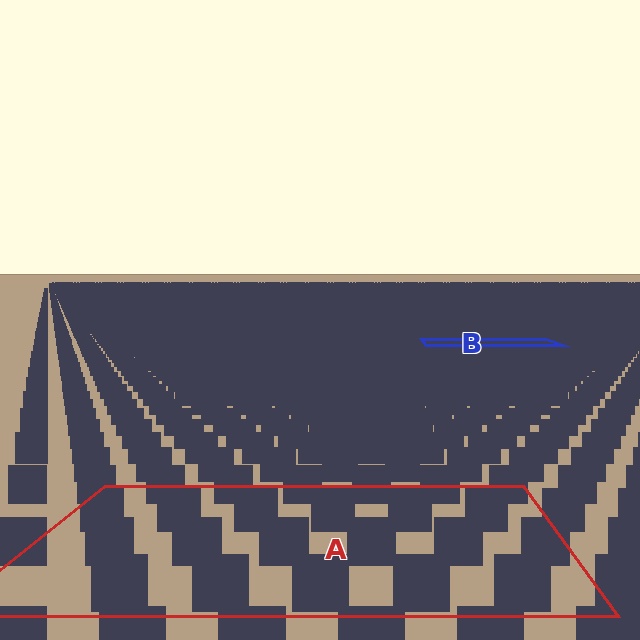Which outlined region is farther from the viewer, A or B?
Region B is farther from the viewer — the texture elements inside it appear smaller and more densely packed.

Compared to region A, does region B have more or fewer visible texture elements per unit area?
Region B has more texture elements per unit area — they are packed more densely because it is farther away.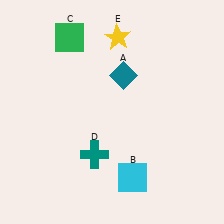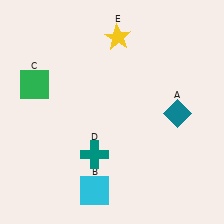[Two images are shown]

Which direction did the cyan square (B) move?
The cyan square (B) moved left.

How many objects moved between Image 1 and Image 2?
3 objects moved between the two images.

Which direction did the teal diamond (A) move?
The teal diamond (A) moved right.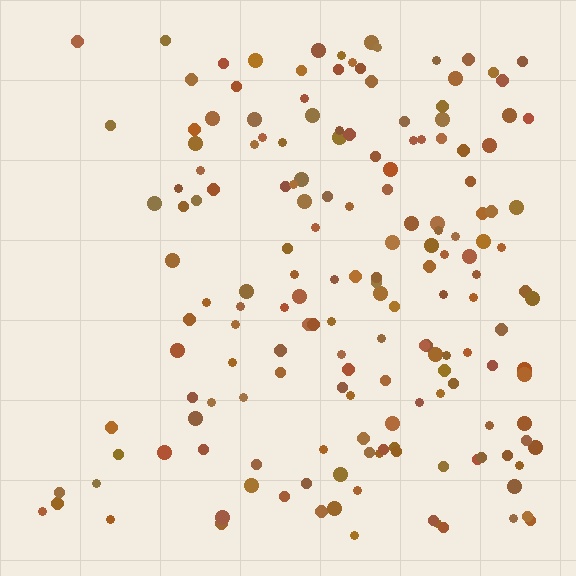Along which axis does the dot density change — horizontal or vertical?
Horizontal.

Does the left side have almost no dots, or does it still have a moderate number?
Still a moderate number, just noticeably fewer than the right.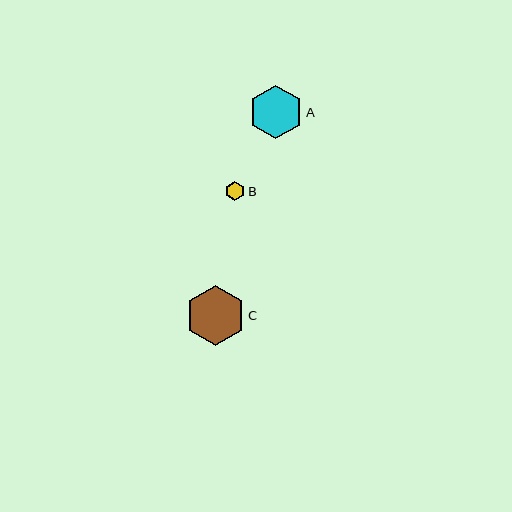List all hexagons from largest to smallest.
From largest to smallest: C, A, B.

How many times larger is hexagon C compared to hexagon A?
Hexagon C is approximately 1.1 times the size of hexagon A.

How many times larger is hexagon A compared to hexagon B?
Hexagon A is approximately 2.8 times the size of hexagon B.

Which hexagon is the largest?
Hexagon C is the largest with a size of approximately 60 pixels.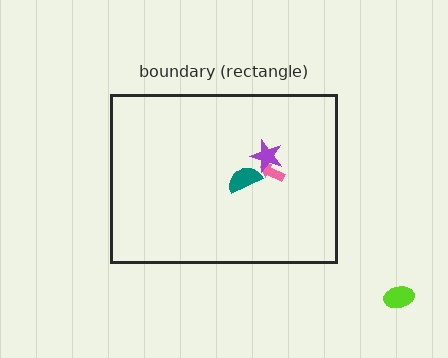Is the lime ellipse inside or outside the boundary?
Outside.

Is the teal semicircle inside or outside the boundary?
Inside.